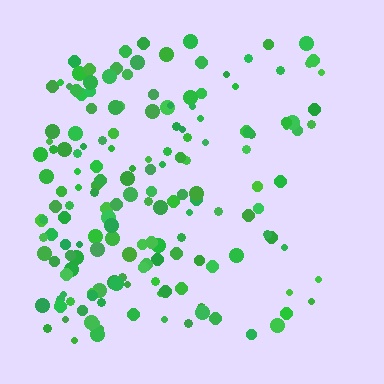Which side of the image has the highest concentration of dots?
The left.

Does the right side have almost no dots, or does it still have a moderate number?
Still a moderate number, just noticeably fewer than the left.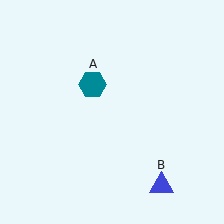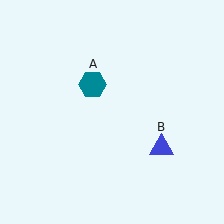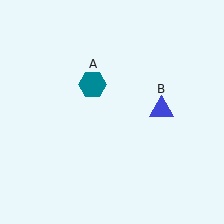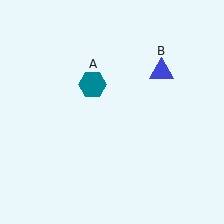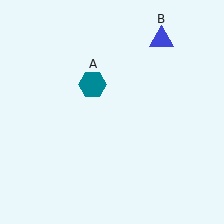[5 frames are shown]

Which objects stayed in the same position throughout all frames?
Teal hexagon (object A) remained stationary.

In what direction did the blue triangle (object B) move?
The blue triangle (object B) moved up.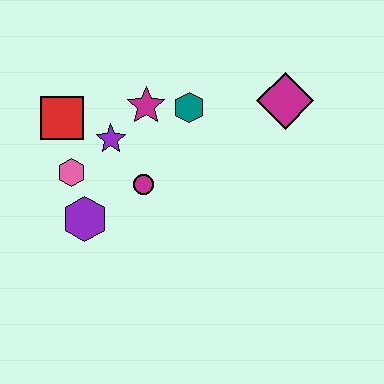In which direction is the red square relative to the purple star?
The red square is to the left of the purple star.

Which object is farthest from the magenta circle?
The magenta diamond is farthest from the magenta circle.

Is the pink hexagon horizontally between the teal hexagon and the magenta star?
No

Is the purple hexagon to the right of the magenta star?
No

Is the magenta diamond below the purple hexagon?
No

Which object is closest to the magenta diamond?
The teal hexagon is closest to the magenta diamond.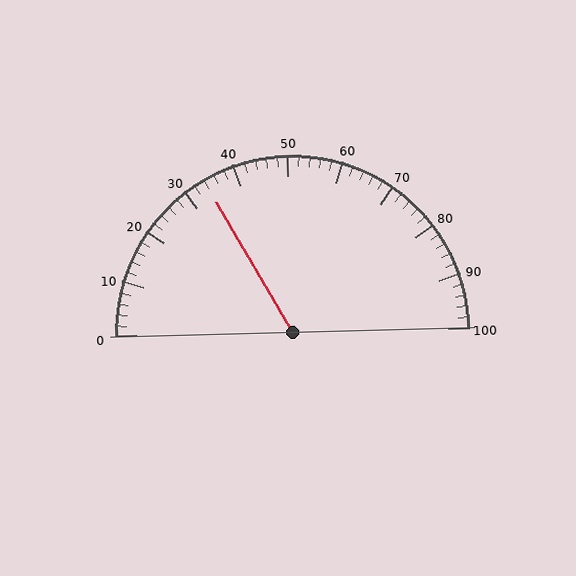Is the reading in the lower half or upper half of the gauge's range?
The reading is in the lower half of the range (0 to 100).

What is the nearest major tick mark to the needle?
The nearest major tick mark is 30.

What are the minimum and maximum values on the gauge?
The gauge ranges from 0 to 100.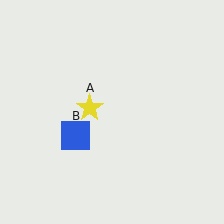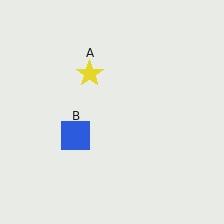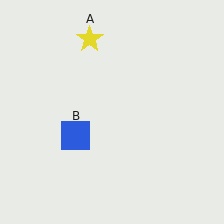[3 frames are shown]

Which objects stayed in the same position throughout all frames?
Blue square (object B) remained stationary.